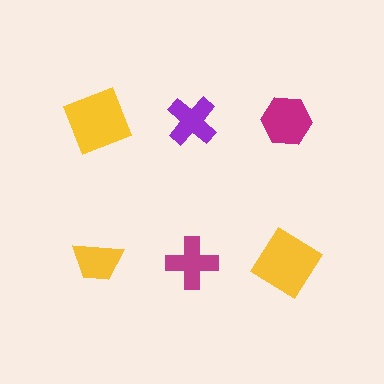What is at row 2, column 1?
A yellow trapezoid.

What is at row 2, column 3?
A yellow diamond.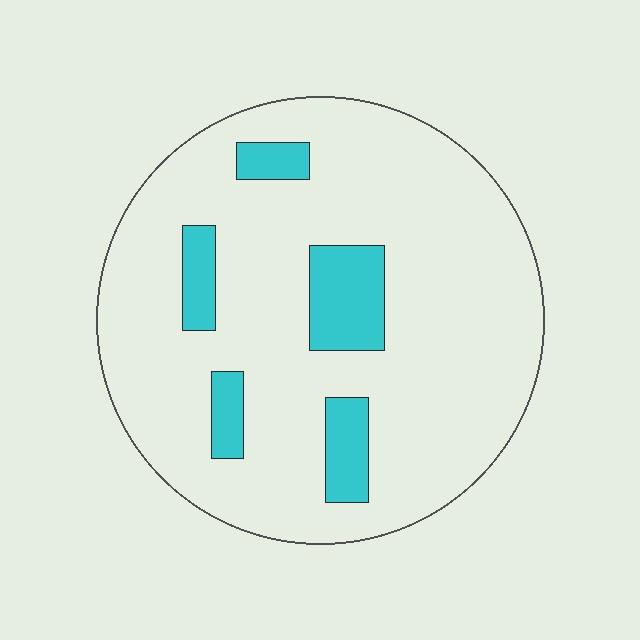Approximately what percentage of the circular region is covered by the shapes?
Approximately 15%.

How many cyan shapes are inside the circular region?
5.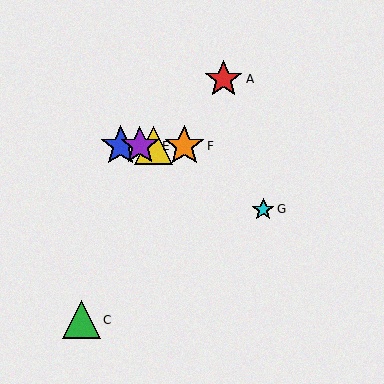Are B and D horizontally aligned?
Yes, both are at y≈146.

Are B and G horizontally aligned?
No, B is at y≈146 and G is at y≈210.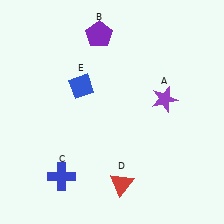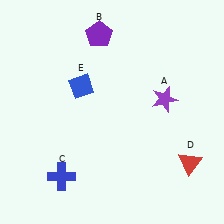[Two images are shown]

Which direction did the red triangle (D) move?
The red triangle (D) moved right.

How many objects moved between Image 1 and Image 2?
1 object moved between the two images.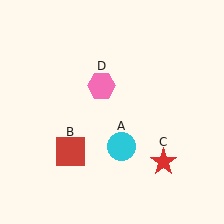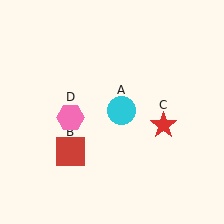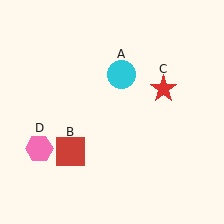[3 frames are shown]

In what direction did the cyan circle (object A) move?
The cyan circle (object A) moved up.